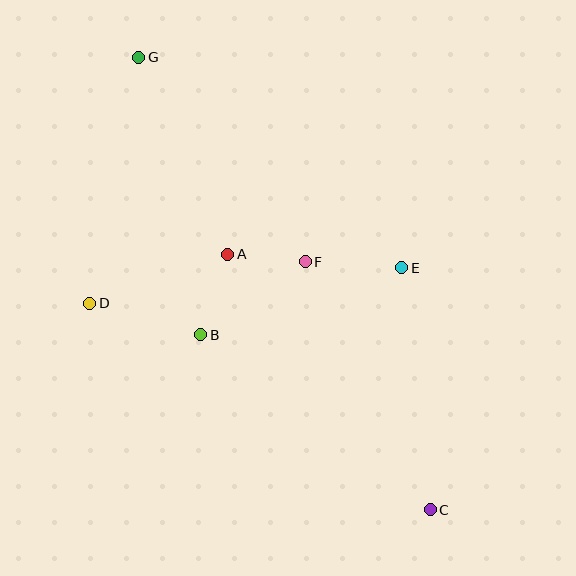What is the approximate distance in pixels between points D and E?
The distance between D and E is approximately 314 pixels.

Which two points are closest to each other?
Points A and F are closest to each other.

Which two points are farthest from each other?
Points C and G are farthest from each other.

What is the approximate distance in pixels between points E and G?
The distance between E and G is approximately 337 pixels.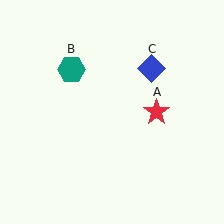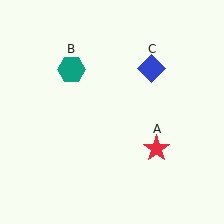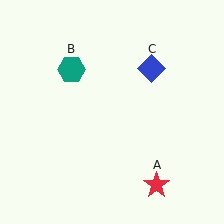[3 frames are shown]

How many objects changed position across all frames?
1 object changed position: red star (object A).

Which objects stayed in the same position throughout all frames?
Teal hexagon (object B) and blue diamond (object C) remained stationary.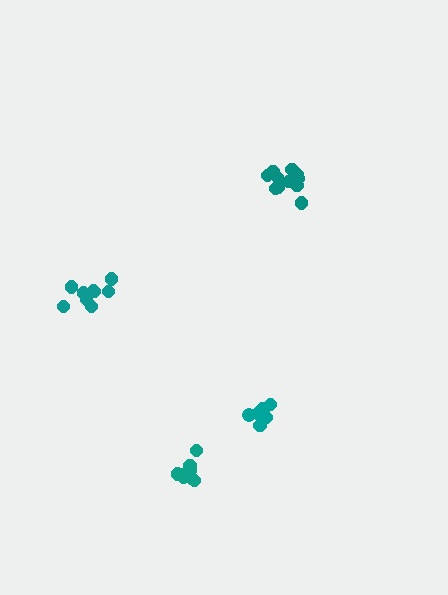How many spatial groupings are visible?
There are 4 spatial groupings.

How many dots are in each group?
Group 1: 8 dots, Group 2: 9 dots, Group 3: 11 dots, Group 4: 7 dots (35 total).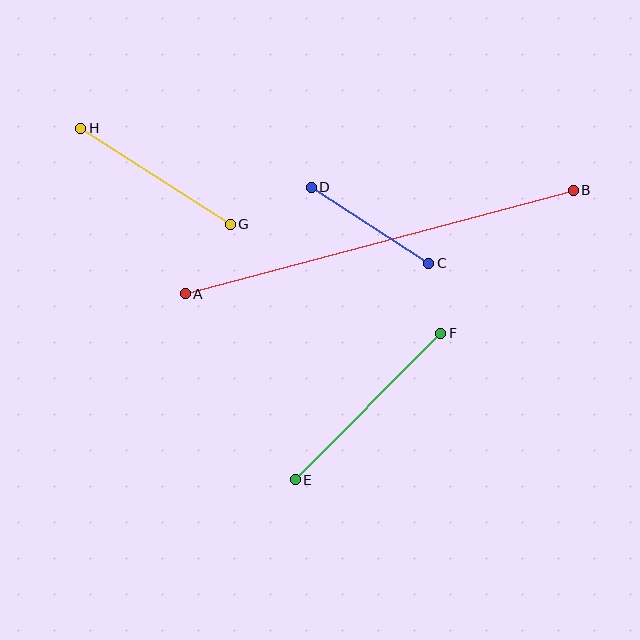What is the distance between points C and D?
The distance is approximately 140 pixels.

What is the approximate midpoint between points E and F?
The midpoint is at approximately (368, 407) pixels.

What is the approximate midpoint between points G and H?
The midpoint is at approximately (155, 176) pixels.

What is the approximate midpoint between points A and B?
The midpoint is at approximately (379, 242) pixels.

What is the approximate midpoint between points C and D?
The midpoint is at approximately (370, 225) pixels.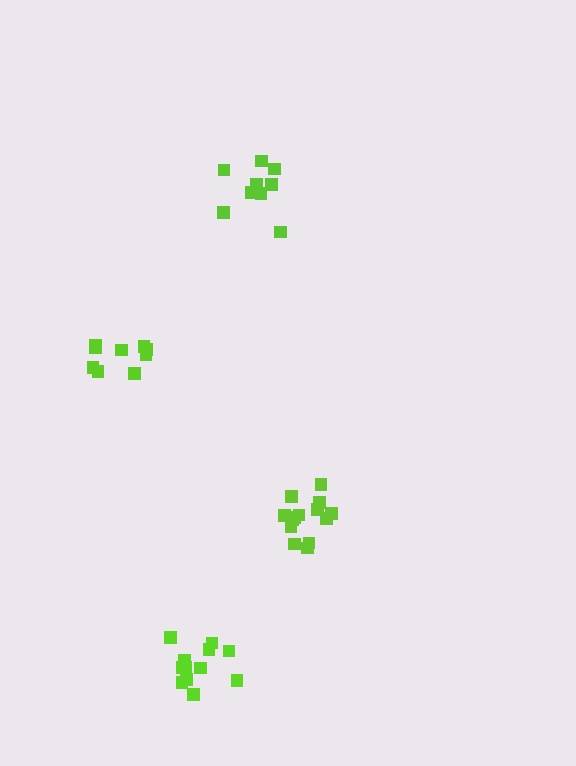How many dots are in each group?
Group 1: 9 dots, Group 2: 14 dots, Group 3: 12 dots, Group 4: 9 dots (44 total).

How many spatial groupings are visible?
There are 4 spatial groupings.